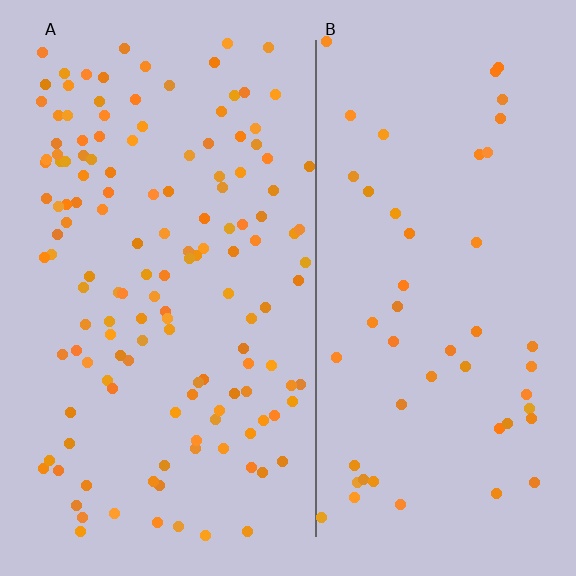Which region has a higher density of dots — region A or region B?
A (the left).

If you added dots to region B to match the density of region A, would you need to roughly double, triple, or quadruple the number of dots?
Approximately triple.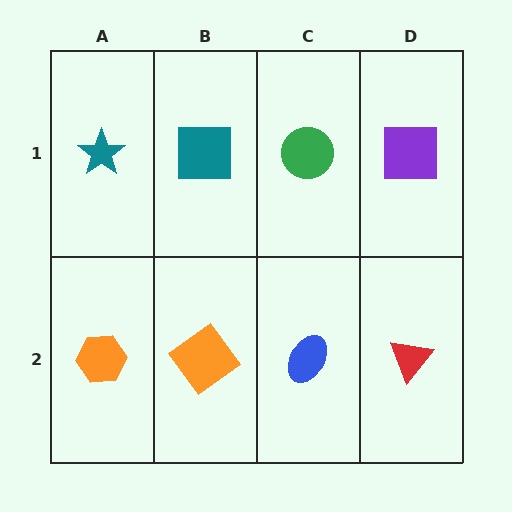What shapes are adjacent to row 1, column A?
An orange hexagon (row 2, column A), a teal square (row 1, column B).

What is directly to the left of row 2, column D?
A blue ellipse.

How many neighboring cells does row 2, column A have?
2.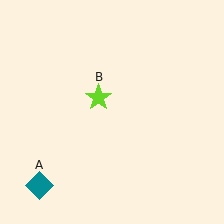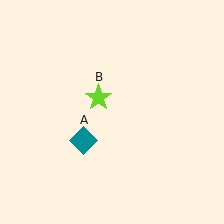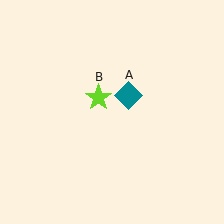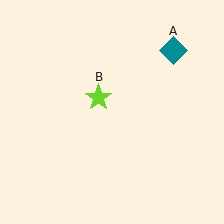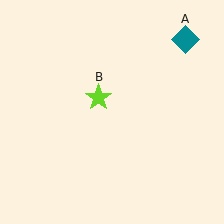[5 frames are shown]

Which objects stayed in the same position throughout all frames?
Lime star (object B) remained stationary.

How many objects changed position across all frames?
1 object changed position: teal diamond (object A).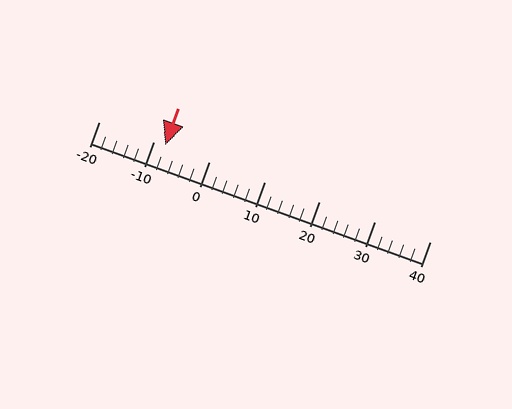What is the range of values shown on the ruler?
The ruler shows values from -20 to 40.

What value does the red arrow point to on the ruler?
The red arrow points to approximately -8.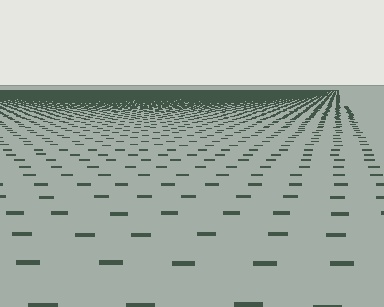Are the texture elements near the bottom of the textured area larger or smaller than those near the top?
Larger. Near the bottom, elements are closer to the viewer and appear at a bigger on-screen size.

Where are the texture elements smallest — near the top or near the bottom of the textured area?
Near the top.